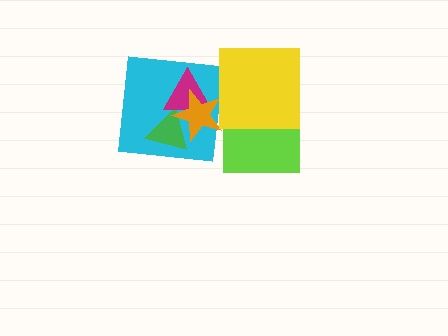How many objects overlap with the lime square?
1 object overlaps with the lime square.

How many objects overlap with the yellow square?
1 object overlaps with the yellow square.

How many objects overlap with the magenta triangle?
3 objects overlap with the magenta triangle.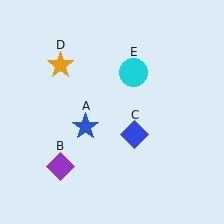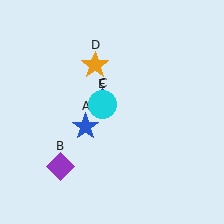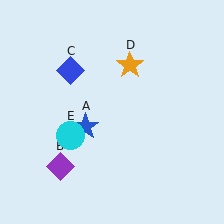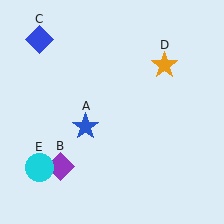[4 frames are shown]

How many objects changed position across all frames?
3 objects changed position: blue diamond (object C), orange star (object D), cyan circle (object E).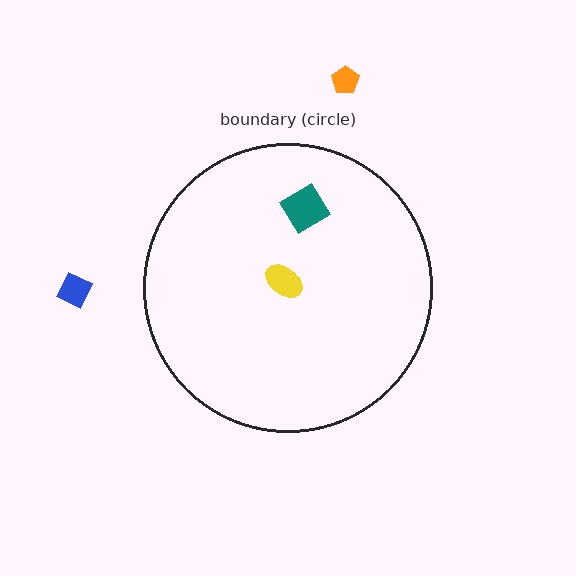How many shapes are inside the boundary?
2 inside, 2 outside.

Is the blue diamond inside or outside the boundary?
Outside.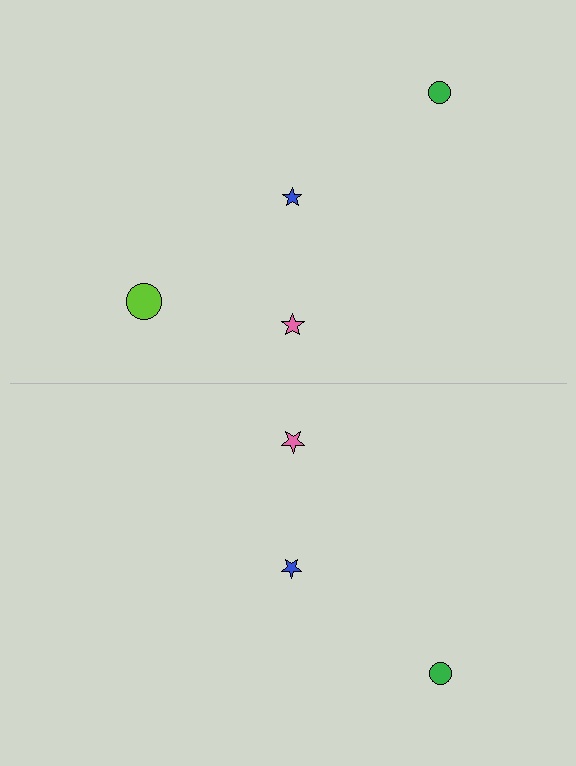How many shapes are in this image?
There are 7 shapes in this image.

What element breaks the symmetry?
A lime circle is missing from the bottom side.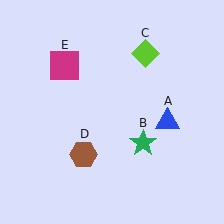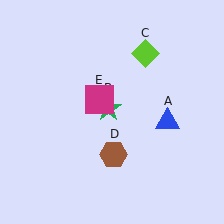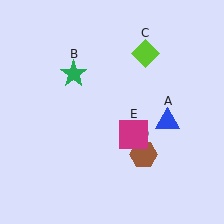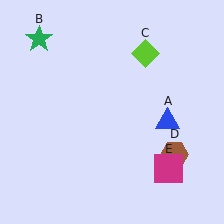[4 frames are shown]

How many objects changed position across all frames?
3 objects changed position: green star (object B), brown hexagon (object D), magenta square (object E).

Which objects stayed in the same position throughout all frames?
Blue triangle (object A) and lime diamond (object C) remained stationary.